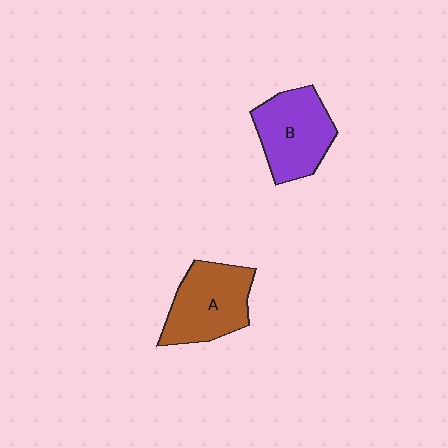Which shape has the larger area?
Shape A (brown).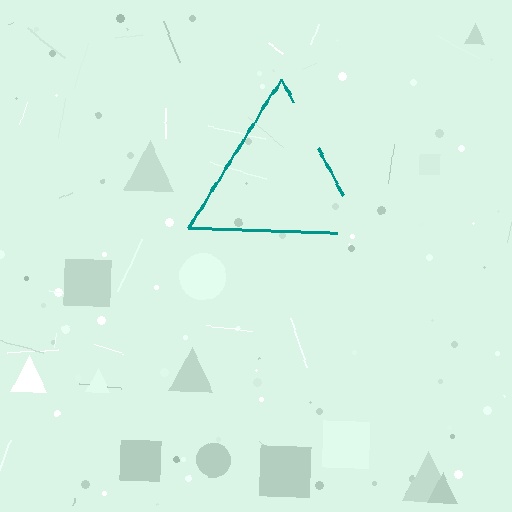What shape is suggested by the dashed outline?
The dashed outline suggests a triangle.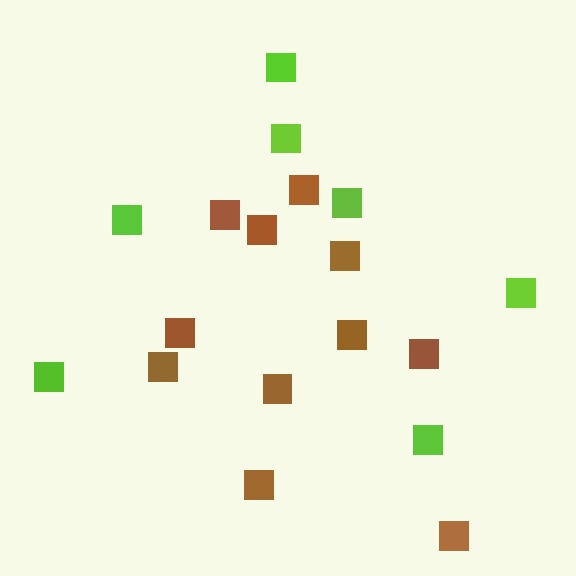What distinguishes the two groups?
There are 2 groups: one group of lime squares (7) and one group of brown squares (11).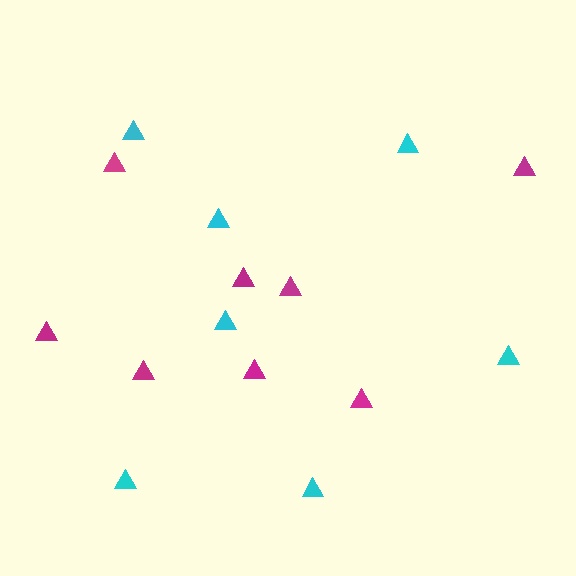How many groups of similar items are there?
There are 2 groups: one group of cyan triangles (7) and one group of magenta triangles (8).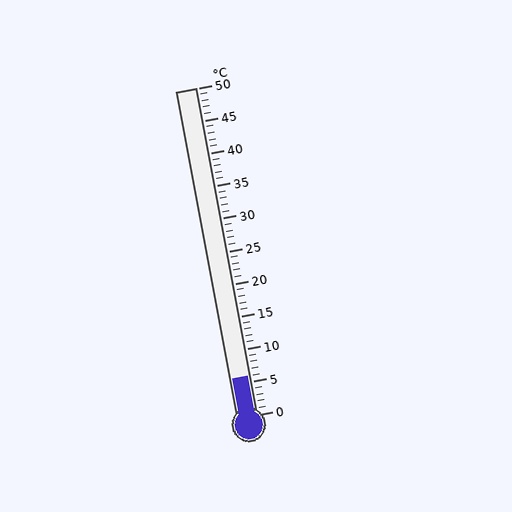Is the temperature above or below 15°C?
The temperature is below 15°C.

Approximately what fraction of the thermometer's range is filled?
The thermometer is filled to approximately 10% of its range.